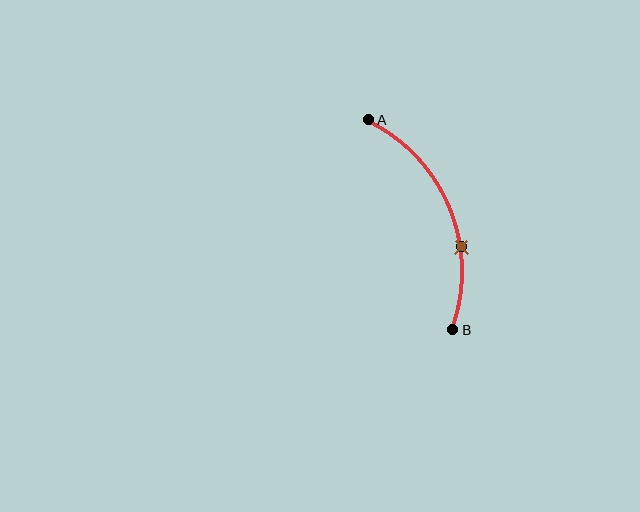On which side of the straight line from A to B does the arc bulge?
The arc bulges to the right of the straight line connecting A and B.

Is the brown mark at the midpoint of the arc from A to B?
No. The brown mark lies on the arc but is closer to endpoint B. The arc midpoint would be at the point on the curve equidistant along the arc from both A and B.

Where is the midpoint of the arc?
The arc midpoint is the point on the curve farthest from the straight line joining A and B. It sits to the right of that line.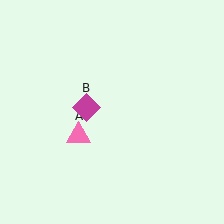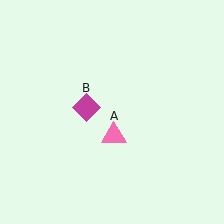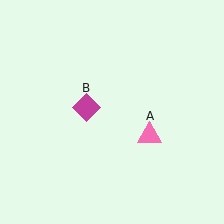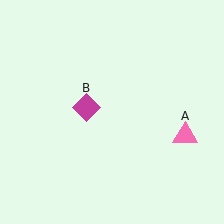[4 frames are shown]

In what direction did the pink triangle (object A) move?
The pink triangle (object A) moved right.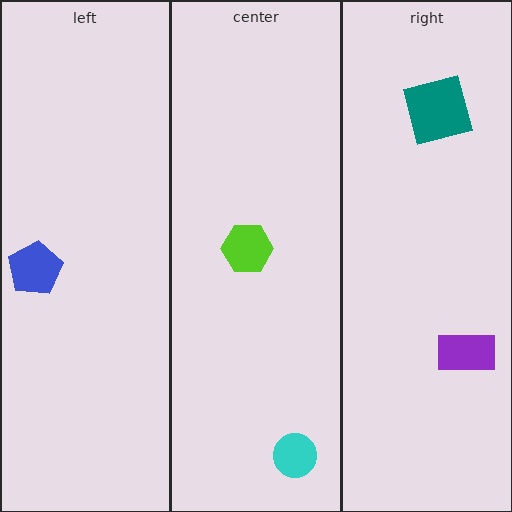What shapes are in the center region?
The lime hexagon, the cyan circle.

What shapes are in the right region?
The teal square, the purple rectangle.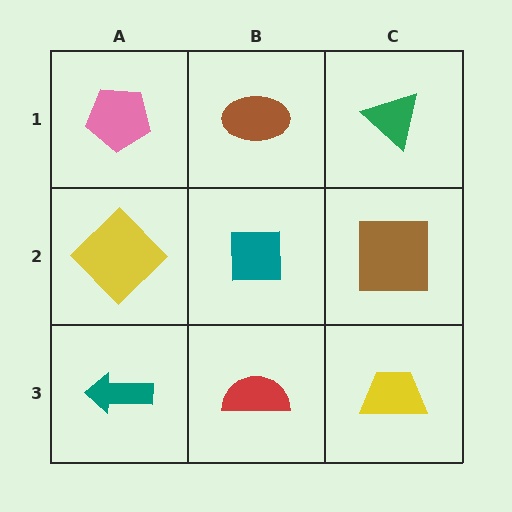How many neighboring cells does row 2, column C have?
3.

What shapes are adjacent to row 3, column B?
A teal square (row 2, column B), a teal arrow (row 3, column A), a yellow trapezoid (row 3, column C).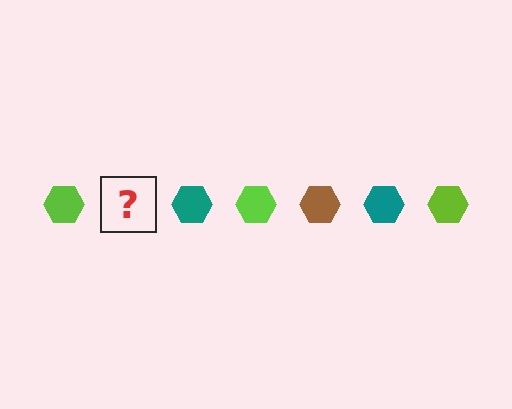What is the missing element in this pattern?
The missing element is a brown hexagon.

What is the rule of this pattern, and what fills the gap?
The rule is that the pattern cycles through lime, brown, teal hexagons. The gap should be filled with a brown hexagon.